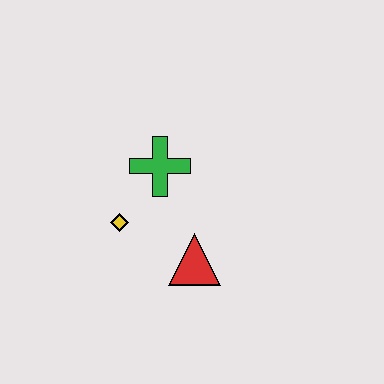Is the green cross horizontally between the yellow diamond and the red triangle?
Yes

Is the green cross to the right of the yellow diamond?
Yes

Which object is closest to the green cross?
The yellow diamond is closest to the green cross.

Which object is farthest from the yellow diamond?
The red triangle is farthest from the yellow diamond.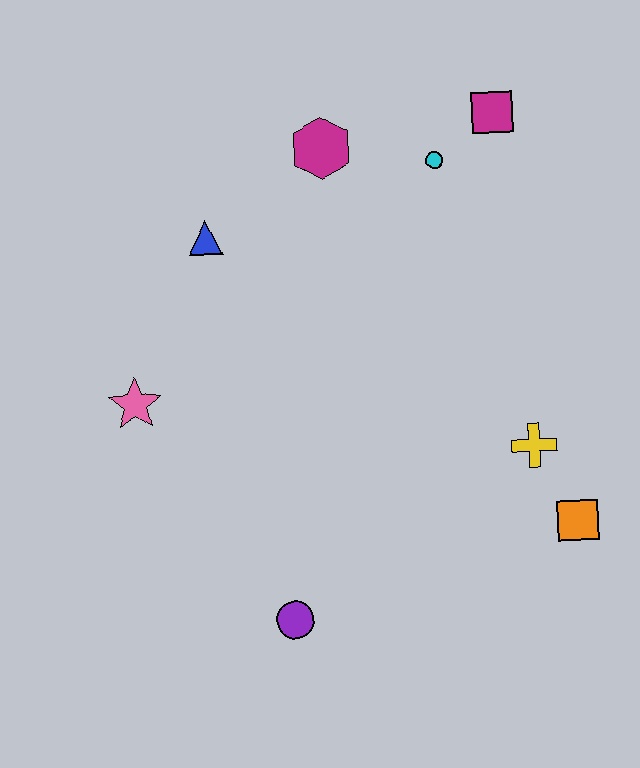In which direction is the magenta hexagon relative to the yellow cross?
The magenta hexagon is above the yellow cross.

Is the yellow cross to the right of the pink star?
Yes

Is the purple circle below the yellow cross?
Yes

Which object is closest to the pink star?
The blue triangle is closest to the pink star.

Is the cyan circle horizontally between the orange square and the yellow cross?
No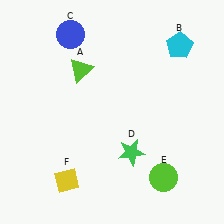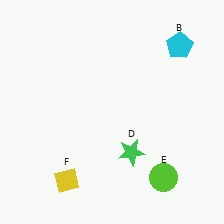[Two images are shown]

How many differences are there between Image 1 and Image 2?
There are 2 differences between the two images.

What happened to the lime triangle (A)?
The lime triangle (A) was removed in Image 2. It was in the top-left area of Image 1.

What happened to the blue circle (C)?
The blue circle (C) was removed in Image 2. It was in the top-left area of Image 1.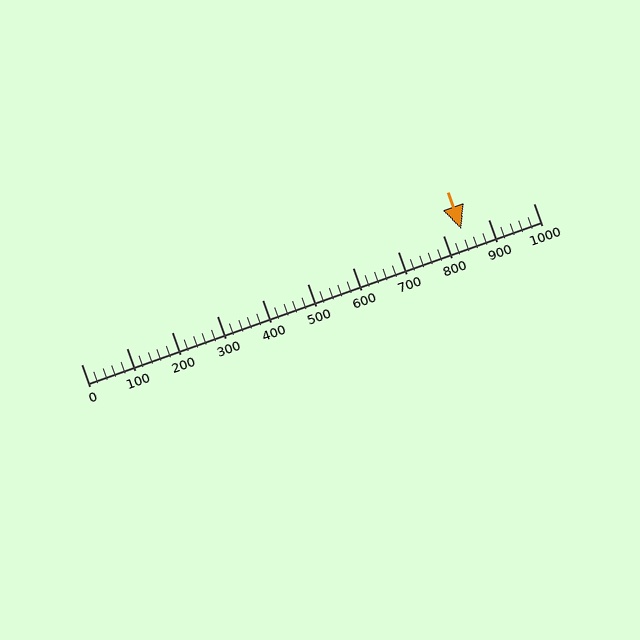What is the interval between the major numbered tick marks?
The major tick marks are spaced 100 units apart.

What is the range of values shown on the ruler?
The ruler shows values from 0 to 1000.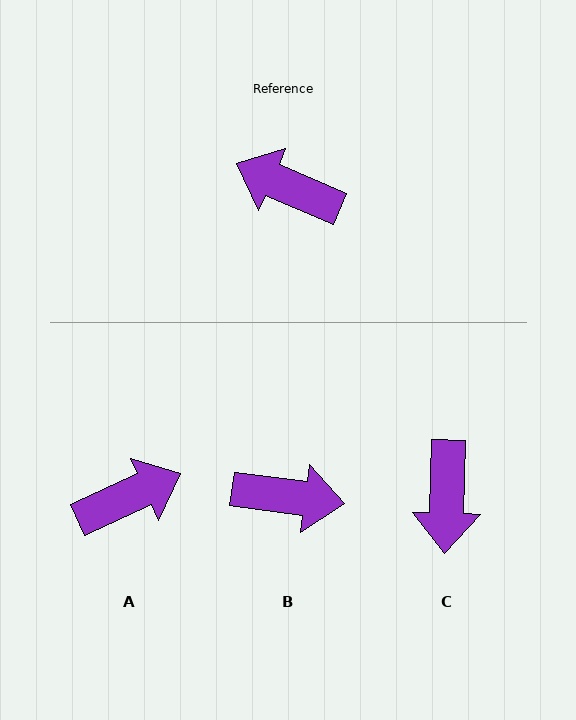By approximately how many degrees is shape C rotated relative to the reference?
Approximately 112 degrees counter-clockwise.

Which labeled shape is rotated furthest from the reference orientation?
B, about 164 degrees away.